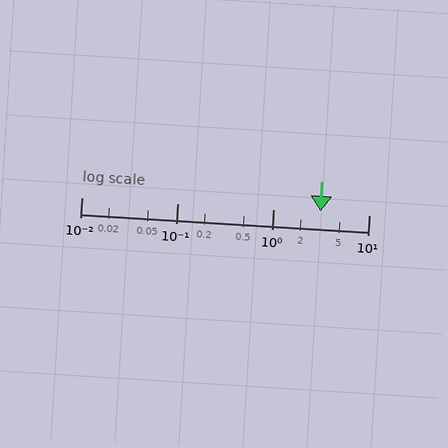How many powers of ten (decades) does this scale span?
The scale spans 3 decades, from 0.01 to 10.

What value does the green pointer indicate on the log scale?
The pointer indicates approximately 3.1.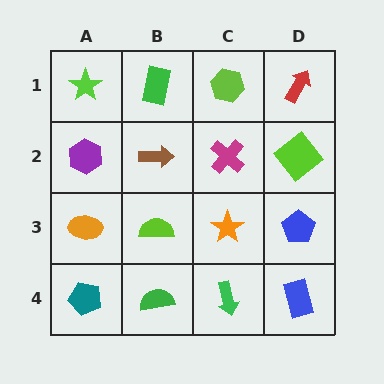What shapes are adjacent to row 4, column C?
An orange star (row 3, column C), a green semicircle (row 4, column B), a blue rectangle (row 4, column D).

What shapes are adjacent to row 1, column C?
A magenta cross (row 2, column C), a green rectangle (row 1, column B), a red arrow (row 1, column D).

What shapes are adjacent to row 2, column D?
A red arrow (row 1, column D), a blue pentagon (row 3, column D), a magenta cross (row 2, column C).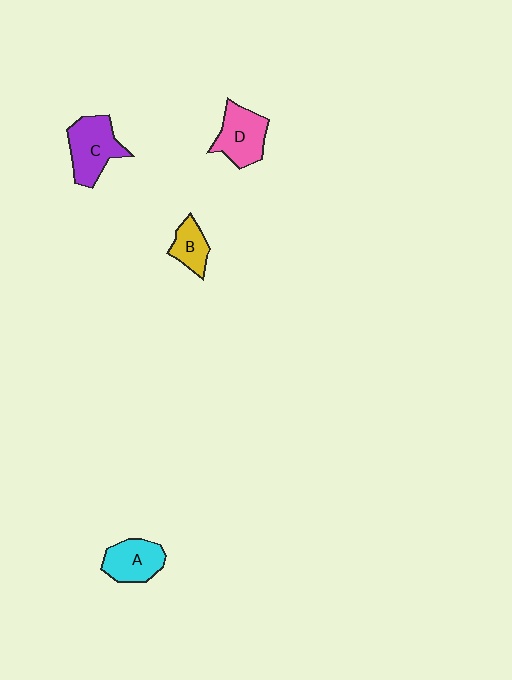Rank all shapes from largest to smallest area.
From largest to smallest: C (purple), D (pink), A (cyan), B (yellow).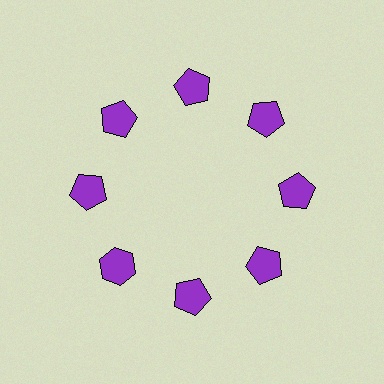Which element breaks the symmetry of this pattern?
The purple hexagon at roughly the 8 o'clock position breaks the symmetry. All other shapes are purple pentagons.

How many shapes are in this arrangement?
There are 8 shapes arranged in a ring pattern.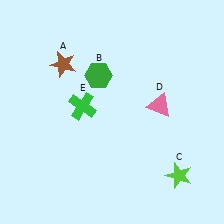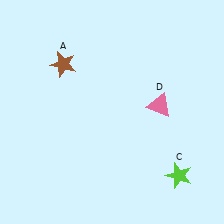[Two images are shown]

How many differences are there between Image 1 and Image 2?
There are 2 differences between the two images.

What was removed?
The green cross (E), the green hexagon (B) were removed in Image 2.